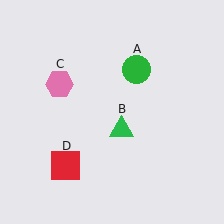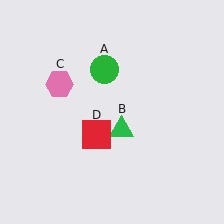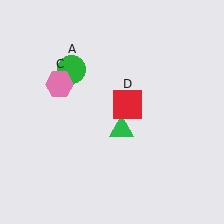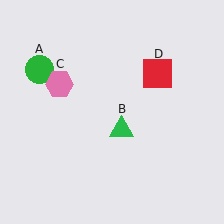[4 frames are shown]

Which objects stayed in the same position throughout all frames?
Green triangle (object B) and pink hexagon (object C) remained stationary.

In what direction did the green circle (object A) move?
The green circle (object A) moved left.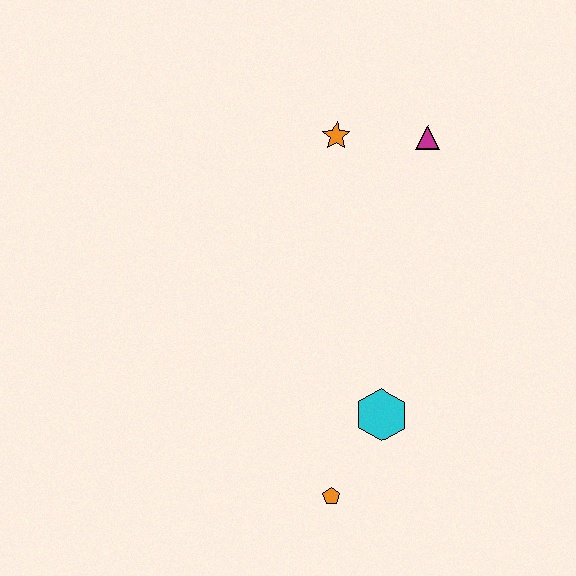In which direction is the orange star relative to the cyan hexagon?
The orange star is above the cyan hexagon.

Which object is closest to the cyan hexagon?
The orange pentagon is closest to the cyan hexagon.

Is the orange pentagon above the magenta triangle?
No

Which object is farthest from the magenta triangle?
The orange pentagon is farthest from the magenta triangle.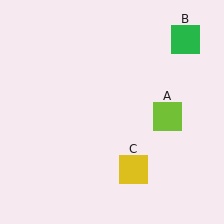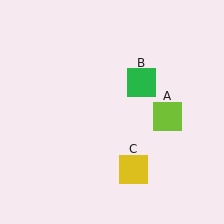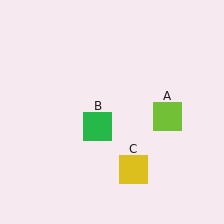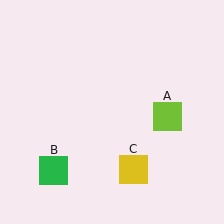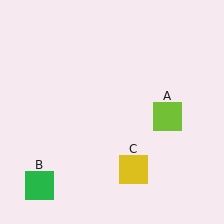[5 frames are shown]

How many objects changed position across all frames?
1 object changed position: green square (object B).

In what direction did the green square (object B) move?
The green square (object B) moved down and to the left.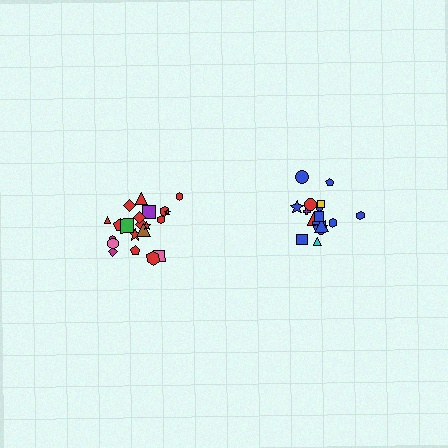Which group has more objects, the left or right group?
The left group.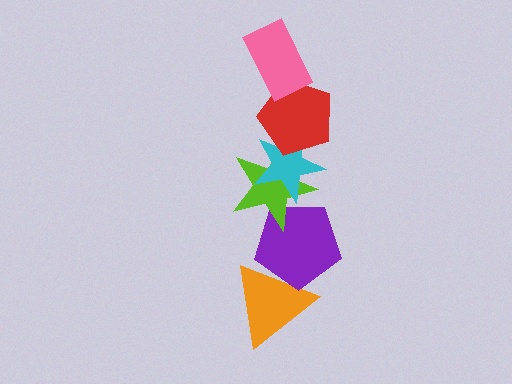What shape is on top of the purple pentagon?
The lime star is on top of the purple pentagon.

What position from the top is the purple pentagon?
The purple pentagon is 5th from the top.